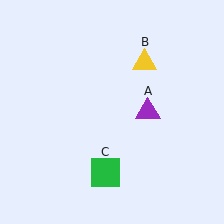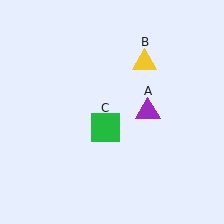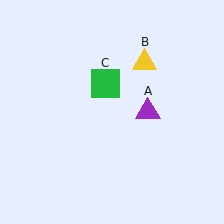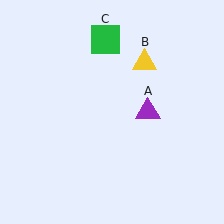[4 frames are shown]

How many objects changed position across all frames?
1 object changed position: green square (object C).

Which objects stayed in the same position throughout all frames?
Purple triangle (object A) and yellow triangle (object B) remained stationary.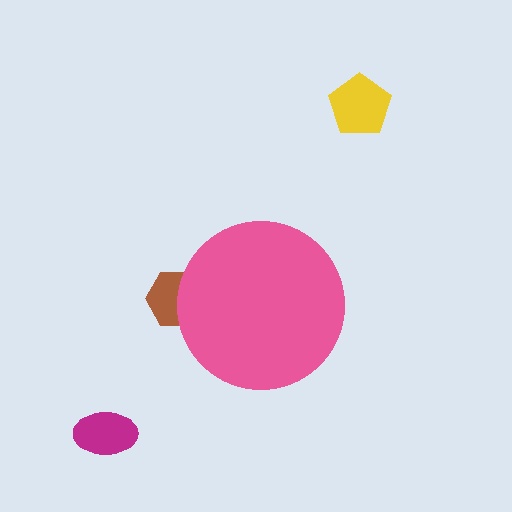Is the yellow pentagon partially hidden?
No, the yellow pentagon is fully visible.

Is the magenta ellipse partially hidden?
No, the magenta ellipse is fully visible.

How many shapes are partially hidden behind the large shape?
1 shape is partially hidden.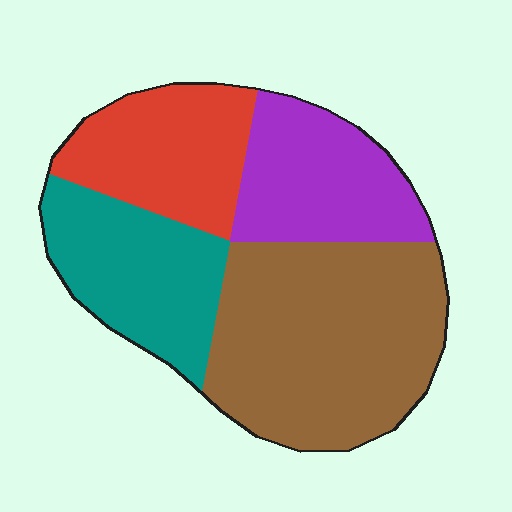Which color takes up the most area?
Brown, at roughly 40%.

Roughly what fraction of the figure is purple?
Purple covers about 20% of the figure.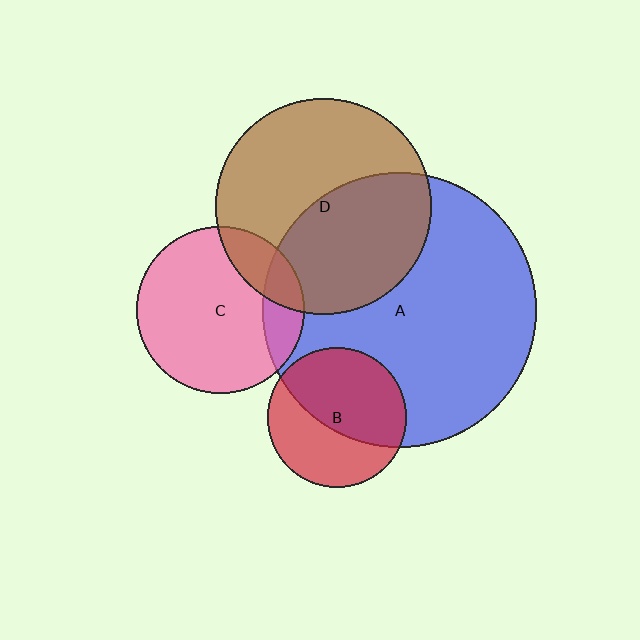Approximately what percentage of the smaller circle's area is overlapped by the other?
Approximately 15%.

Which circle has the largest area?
Circle A (blue).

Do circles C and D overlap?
Yes.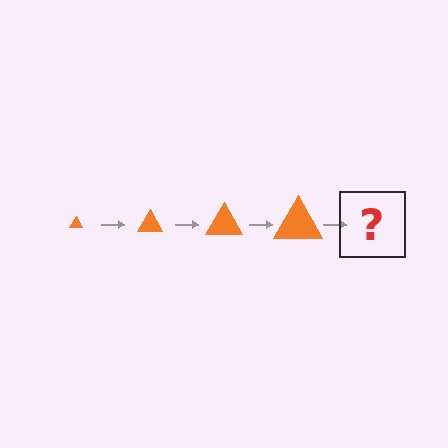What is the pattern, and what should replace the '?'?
The pattern is that the triangle gets progressively larger each step. The '?' should be an orange triangle, larger than the previous one.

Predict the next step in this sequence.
The next step is an orange triangle, larger than the previous one.